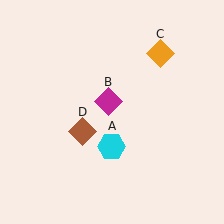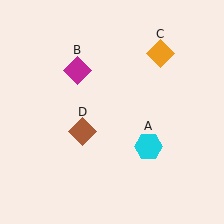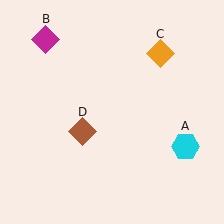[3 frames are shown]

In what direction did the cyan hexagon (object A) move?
The cyan hexagon (object A) moved right.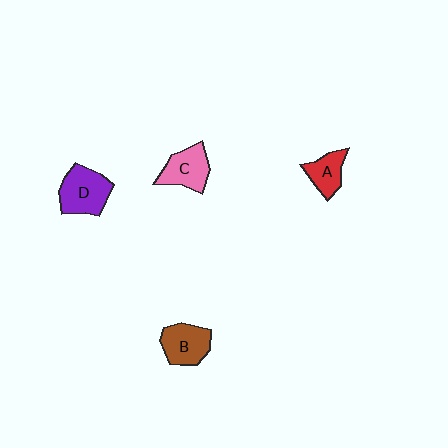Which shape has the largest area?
Shape D (purple).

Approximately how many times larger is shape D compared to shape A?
Approximately 1.5 times.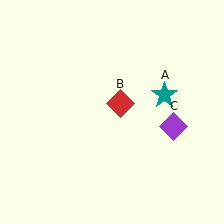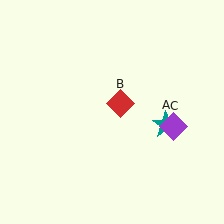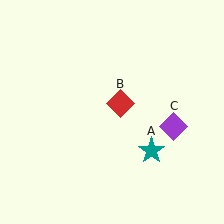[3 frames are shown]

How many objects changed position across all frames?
1 object changed position: teal star (object A).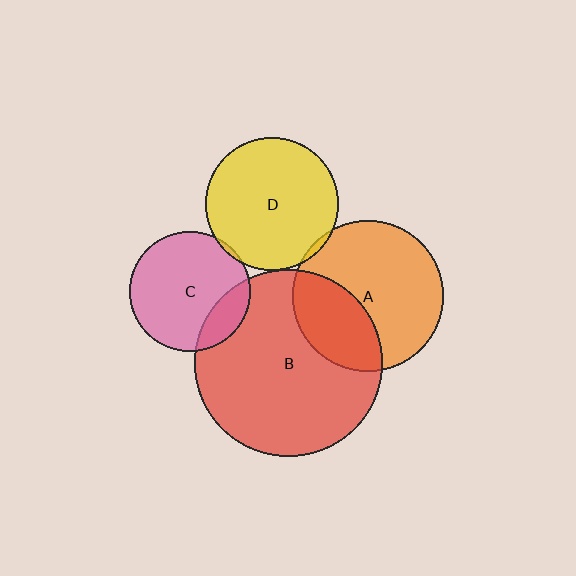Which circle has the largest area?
Circle B (red).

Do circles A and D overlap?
Yes.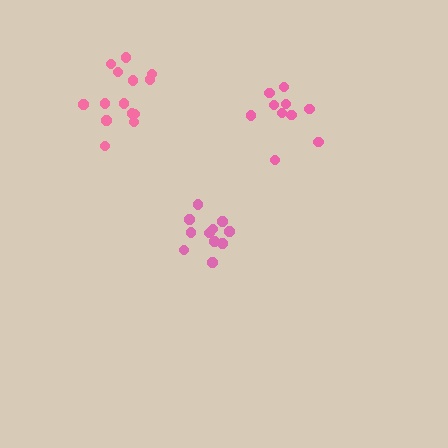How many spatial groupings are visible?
There are 3 spatial groupings.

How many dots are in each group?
Group 1: 10 dots, Group 2: 14 dots, Group 3: 11 dots (35 total).